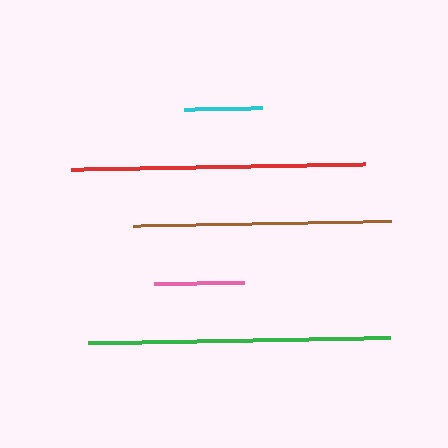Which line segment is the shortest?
The cyan line is the shortest at approximately 78 pixels.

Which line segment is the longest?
The green line is the longest at approximately 302 pixels.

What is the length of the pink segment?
The pink segment is approximately 89 pixels long.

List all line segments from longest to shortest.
From longest to shortest: green, red, brown, pink, cyan.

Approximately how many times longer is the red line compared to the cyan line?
The red line is approximately 3.8 times the length of the cyan line.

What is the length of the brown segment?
The brown segment is approximately 258 pixels long.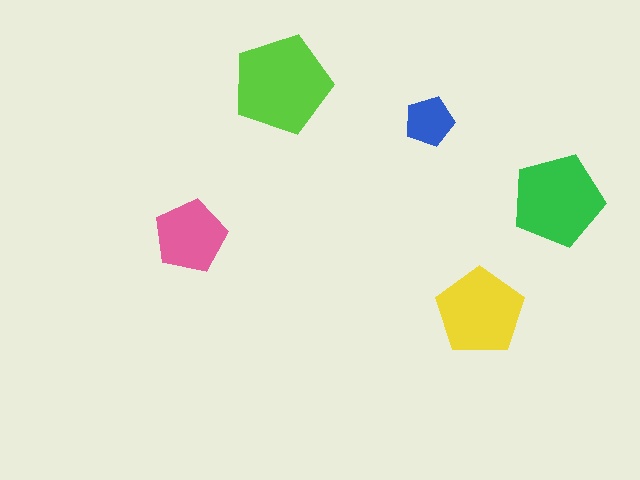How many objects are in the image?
There are 5 objects in the image.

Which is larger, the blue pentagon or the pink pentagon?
The pink one.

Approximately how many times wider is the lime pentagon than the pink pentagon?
About 1.5 times wider.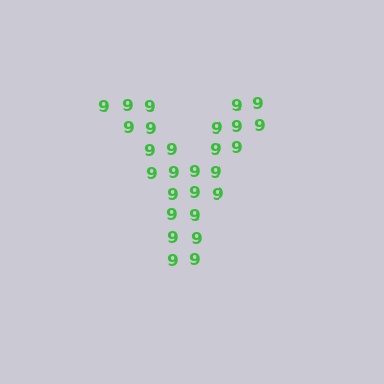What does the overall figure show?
The overall figure shows the letter Y.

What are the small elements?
The small elements are digit 9's.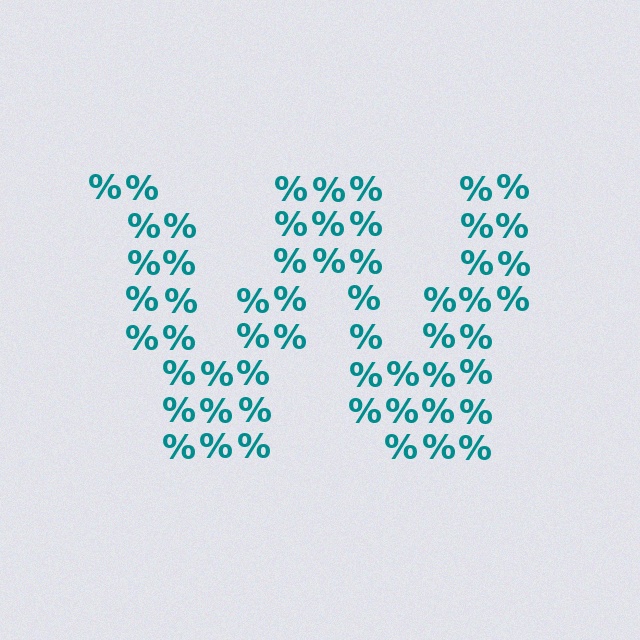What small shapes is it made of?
It is made of small percent signs.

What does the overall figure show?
The overall figure shows the letter W.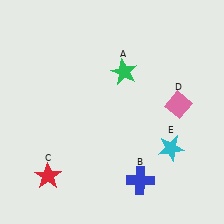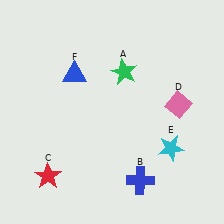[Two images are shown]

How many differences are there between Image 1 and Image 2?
There is 1 difference between the two images.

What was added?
A blue triangle (F) was added in Image 2.